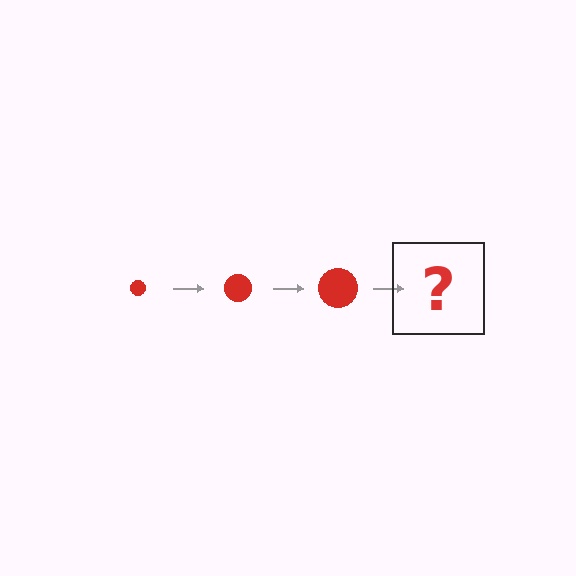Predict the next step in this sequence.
The next step is a red circle, larger than the previous one.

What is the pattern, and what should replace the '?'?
The pattern is that the circle gets progressively larger each step. The '?' should be a red circle, larger than the previous one.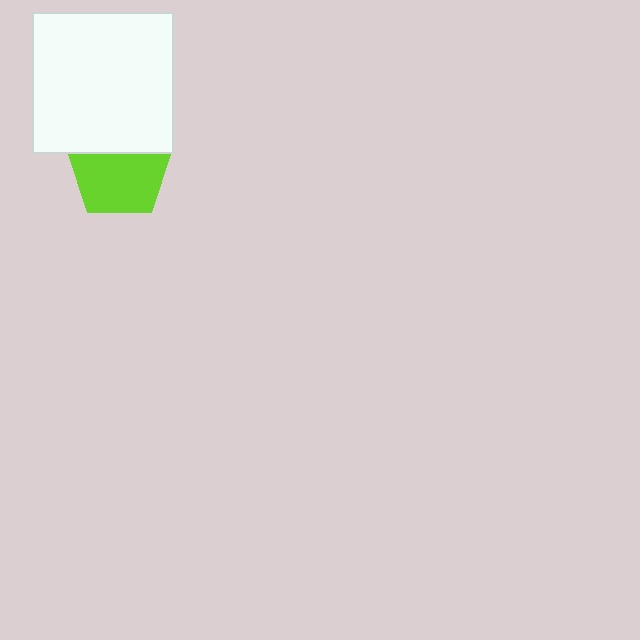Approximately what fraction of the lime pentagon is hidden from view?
Roughly 31% of the lime pentagon is hidden behind the white square.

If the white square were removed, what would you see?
You would see the complete lime pentagon.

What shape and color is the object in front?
The object in front is a white square.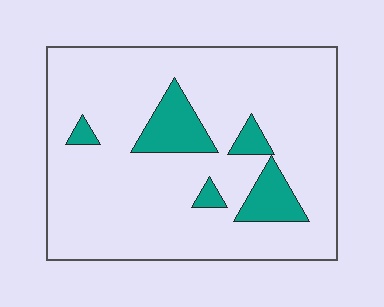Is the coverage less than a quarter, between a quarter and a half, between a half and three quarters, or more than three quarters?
Less than a quarter.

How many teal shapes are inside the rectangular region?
5.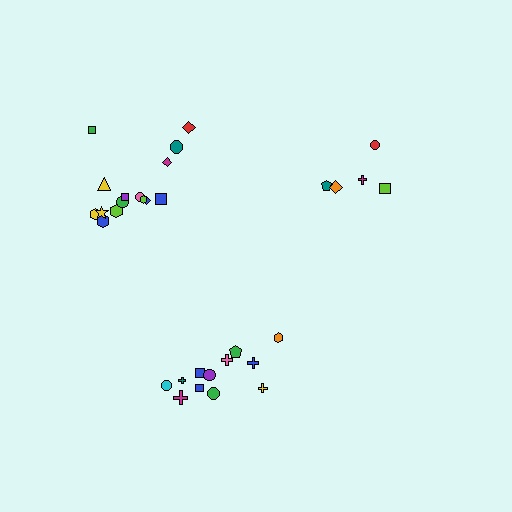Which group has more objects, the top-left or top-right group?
The top-left group.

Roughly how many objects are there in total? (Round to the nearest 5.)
Roughly 30 objects in total.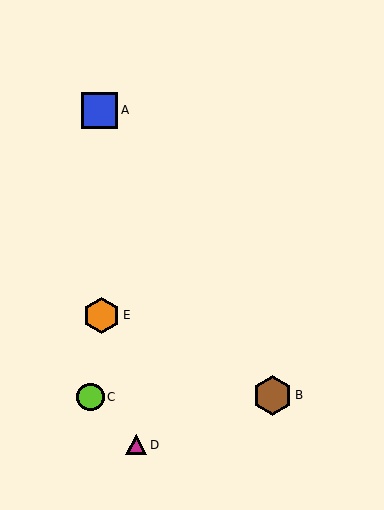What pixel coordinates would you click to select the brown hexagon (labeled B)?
Click at (272, 395) to select the brown hexagon B.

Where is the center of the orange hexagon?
The center of the orange hexagon is at (102, 315).